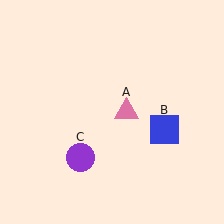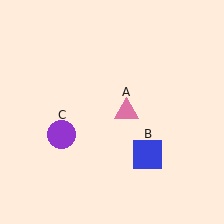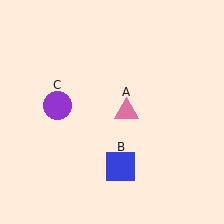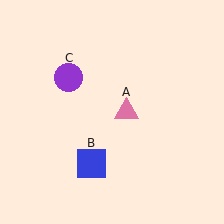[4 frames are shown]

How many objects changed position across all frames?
2 objects changed position: blue square (object B), purple circle (object C).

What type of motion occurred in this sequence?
The blue square (object B), purple circle (object C) rotated clockwise around the center of the scene.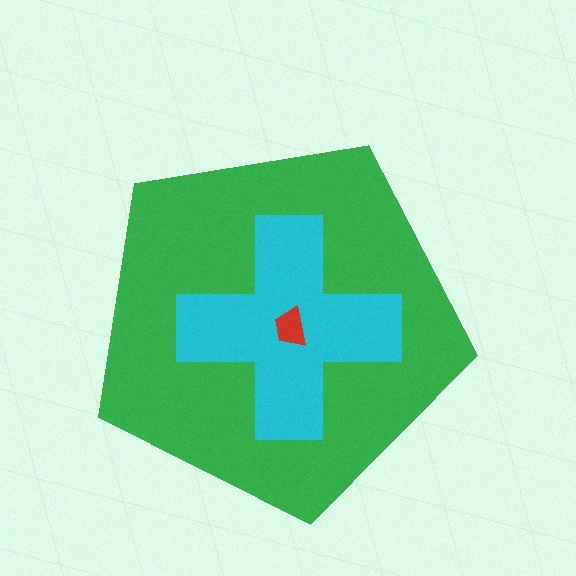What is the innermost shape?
The red trapezoid.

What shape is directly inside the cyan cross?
The red trapezoid.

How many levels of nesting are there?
3.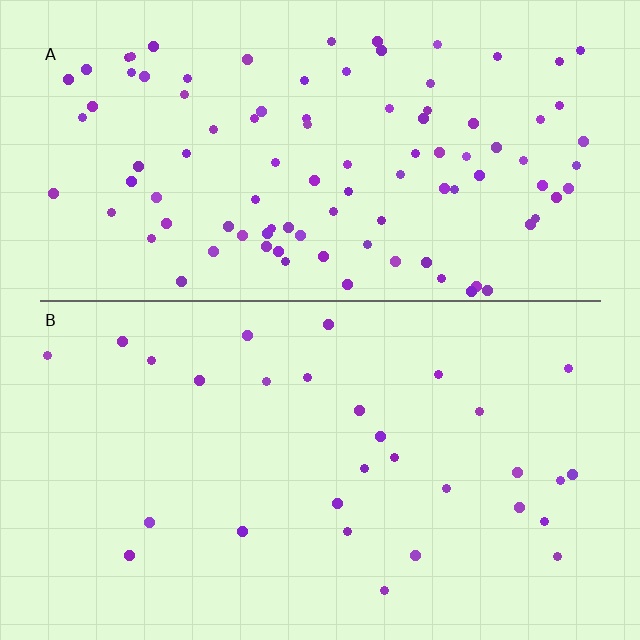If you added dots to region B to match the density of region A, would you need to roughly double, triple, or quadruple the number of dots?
Approximately triple.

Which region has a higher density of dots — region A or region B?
A (the top).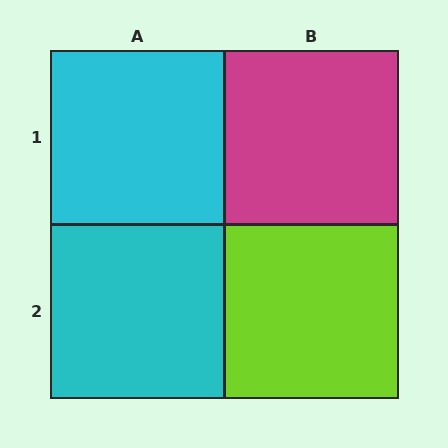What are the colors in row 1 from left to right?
Cyan, magenta.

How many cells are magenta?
1 cell is magenta.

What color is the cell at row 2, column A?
Cyan.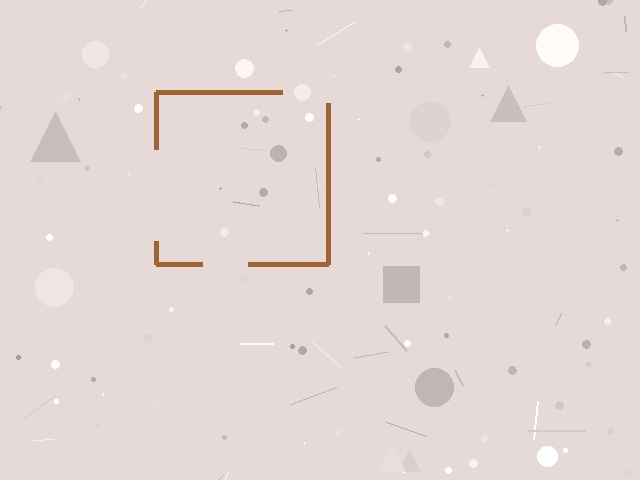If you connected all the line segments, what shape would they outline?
They would outline a square.